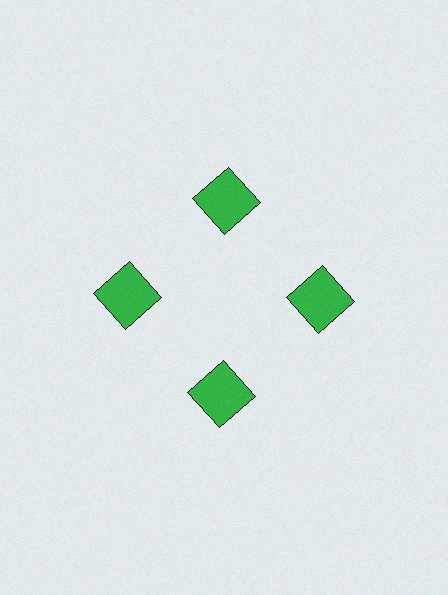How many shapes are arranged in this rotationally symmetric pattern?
There are 4 shapes, arranged in 4 groups of 1.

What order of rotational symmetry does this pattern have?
This pattern has 4-fold rotational symmetry.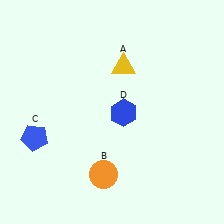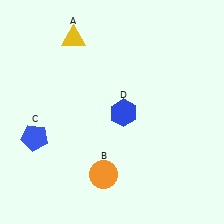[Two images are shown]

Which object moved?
The yellow triangle (A) moved left.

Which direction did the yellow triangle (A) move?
The yellow triangle (A) moved left.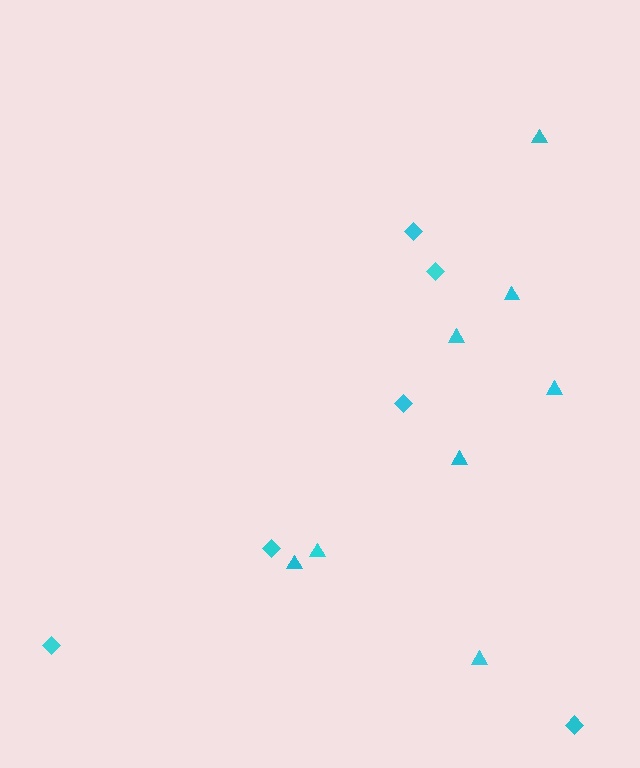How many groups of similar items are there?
There are 2 groups: one group of triangles (8) and one group of diamonds (6).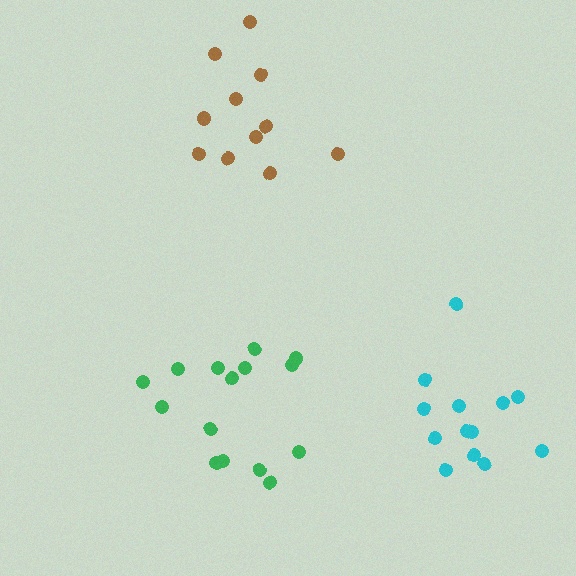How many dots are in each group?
Group 1: 15 dots, Group 2: 11 dots, Group 3: 13 dots (39 total).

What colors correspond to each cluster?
The clusters are colored: green, brown, cyan.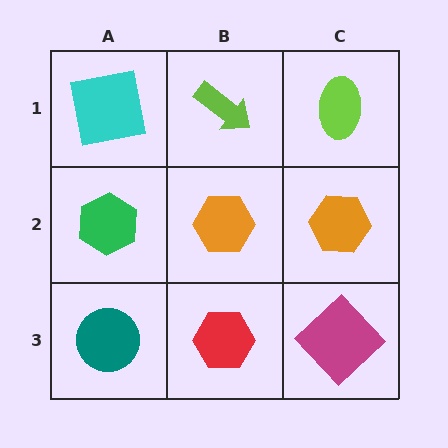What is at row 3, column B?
A red hexagon.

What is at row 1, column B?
A lime arrow.